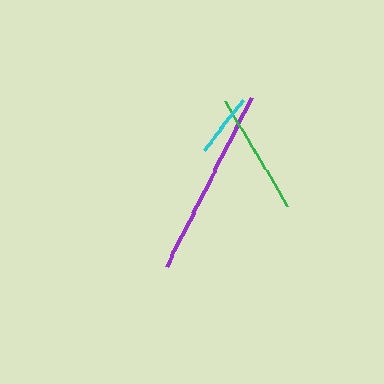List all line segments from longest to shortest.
From longest to shortest: purple, green, cyan.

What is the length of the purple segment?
The purple segment is approximately 189 pixels long.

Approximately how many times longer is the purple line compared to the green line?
The purple line is approximately 1.6 times the length of the green line.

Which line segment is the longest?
The purple line is the longest at approximately 189 pixels.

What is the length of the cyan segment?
The cyan segment is approximately 63 pixels long.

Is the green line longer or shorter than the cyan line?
The green line is longer than the cyan line.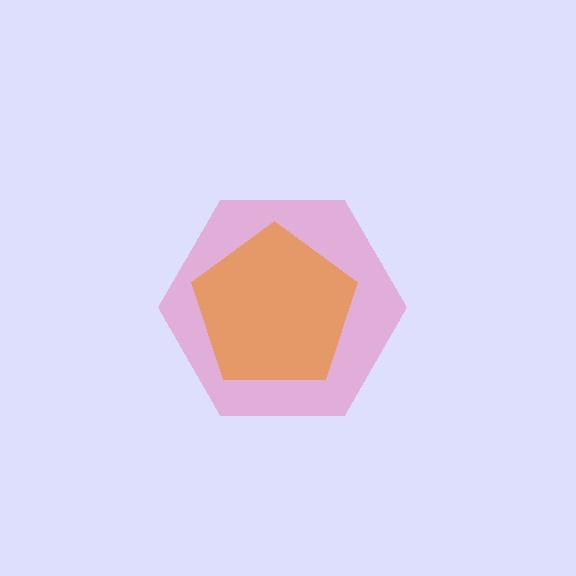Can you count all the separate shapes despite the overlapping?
Yes, there are 2 separate shapes.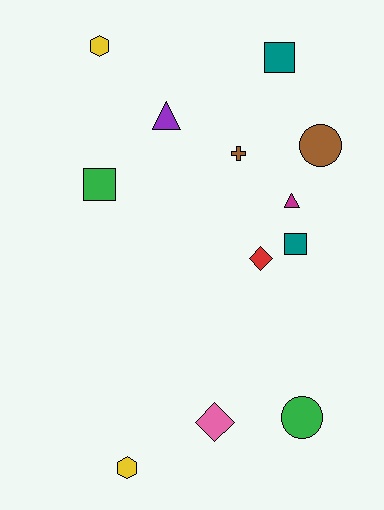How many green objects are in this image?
There are 2 green objects.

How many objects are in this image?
There are 12 objects.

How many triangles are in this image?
There are 2 triangles.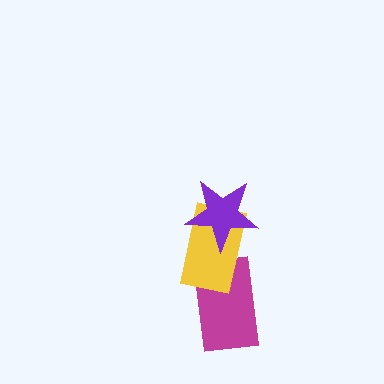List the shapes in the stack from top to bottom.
From top to bottom: the purple star, the yellow rectangle, the magenta rectangle.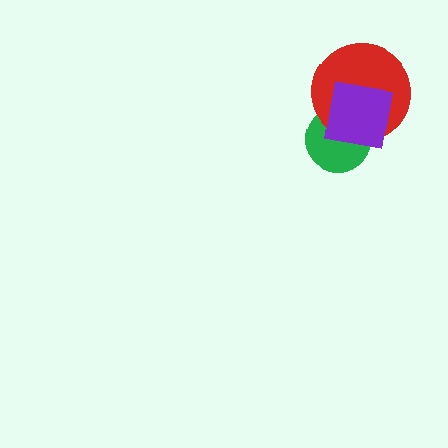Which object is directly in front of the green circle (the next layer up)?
The red circle is directly in front of the green circle.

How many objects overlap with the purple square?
2 objects overlap with the purple square.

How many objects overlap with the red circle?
2 objects overlap with the red circle.